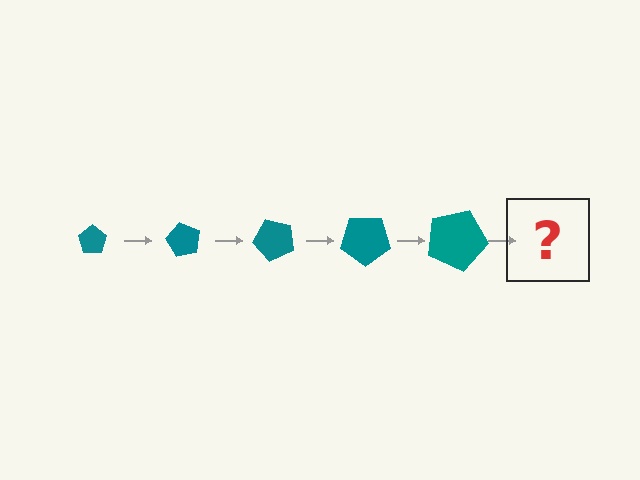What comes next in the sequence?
The next element should be a pentagon, larger than the previous one and rotated 300 degrees from the start.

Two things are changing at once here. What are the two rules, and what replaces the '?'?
The two rules are that the pentagon grows larger each step and it rotates 60 degrees each step. The '?' should be a pentagon, larger than the previous one and rotated 300 degrees from the start.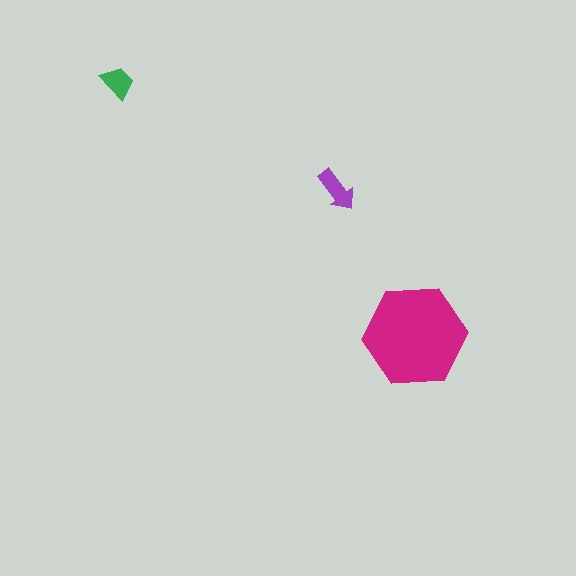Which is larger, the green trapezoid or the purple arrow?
The purple arrow.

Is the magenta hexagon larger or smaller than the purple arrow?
Larger.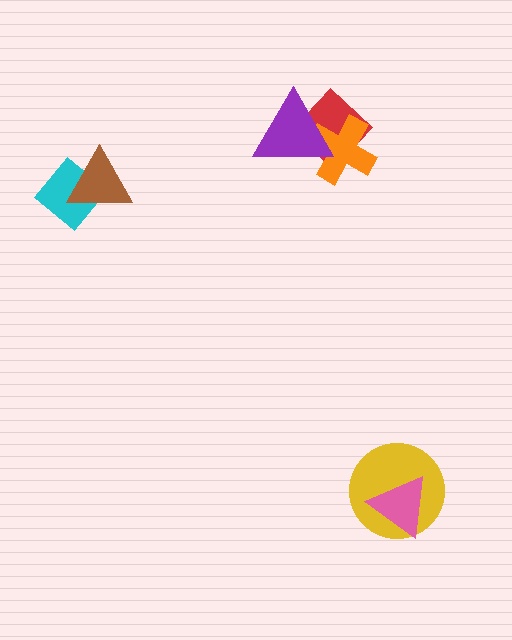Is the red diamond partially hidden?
Yes, it is partially covered by another shape.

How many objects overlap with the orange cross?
2 objects overlap with the orange cross.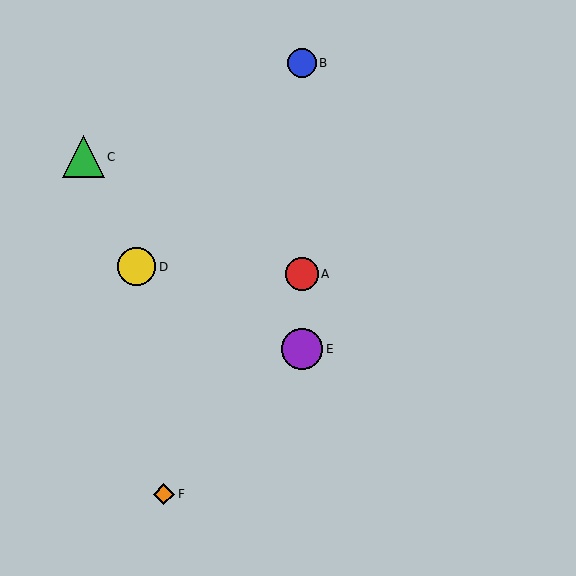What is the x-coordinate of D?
Object D is at x≈137.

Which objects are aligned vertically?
Objects A, B, E are aligned vertically.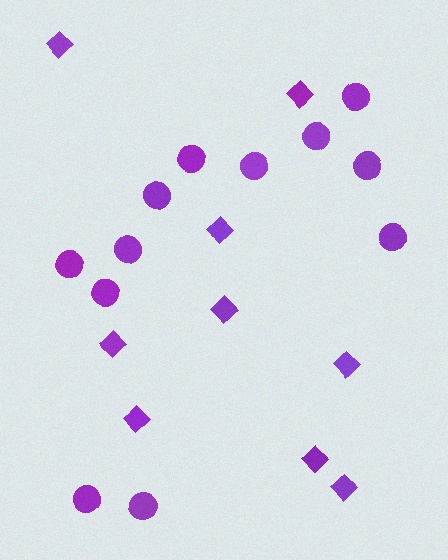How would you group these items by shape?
There are 2 groups: one group of diamonds (9) and one group of circles (12).